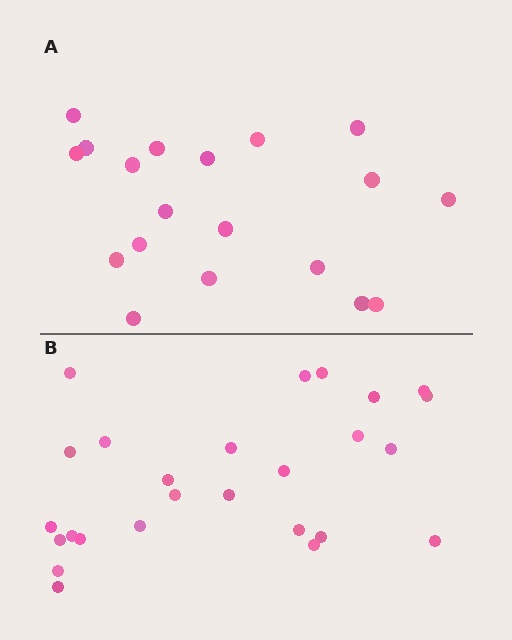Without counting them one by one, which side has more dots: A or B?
Region B (the bottom region) has more dots.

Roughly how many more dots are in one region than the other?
Region B has roughly 8 or so more dots than region A.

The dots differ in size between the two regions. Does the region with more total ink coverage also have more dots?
No. Region A has more total ink coverage because its dots are larger, but region B actually contains more individual dots. Total area can be misleading — the number of items is what matters here.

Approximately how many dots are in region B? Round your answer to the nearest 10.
About 30 dots. (The exact count is 26, which rounds to 30.)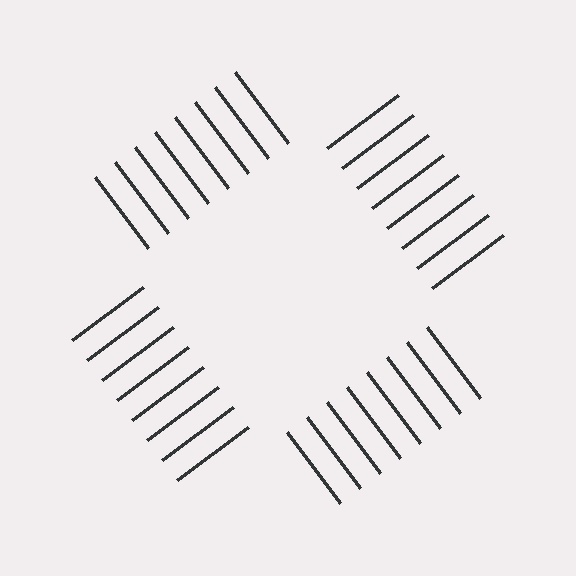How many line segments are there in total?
32 — 8 along each of the 4 edges.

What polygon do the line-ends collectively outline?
An illusory square — the line segments terminate on its edges but no continuous stroke is drawn.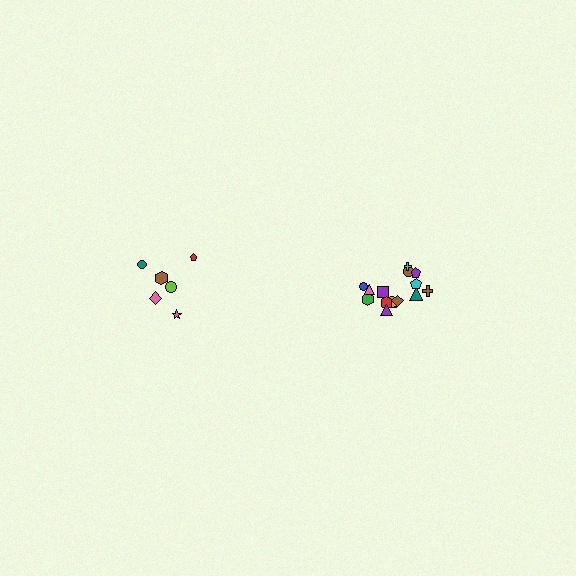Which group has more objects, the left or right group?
The right group.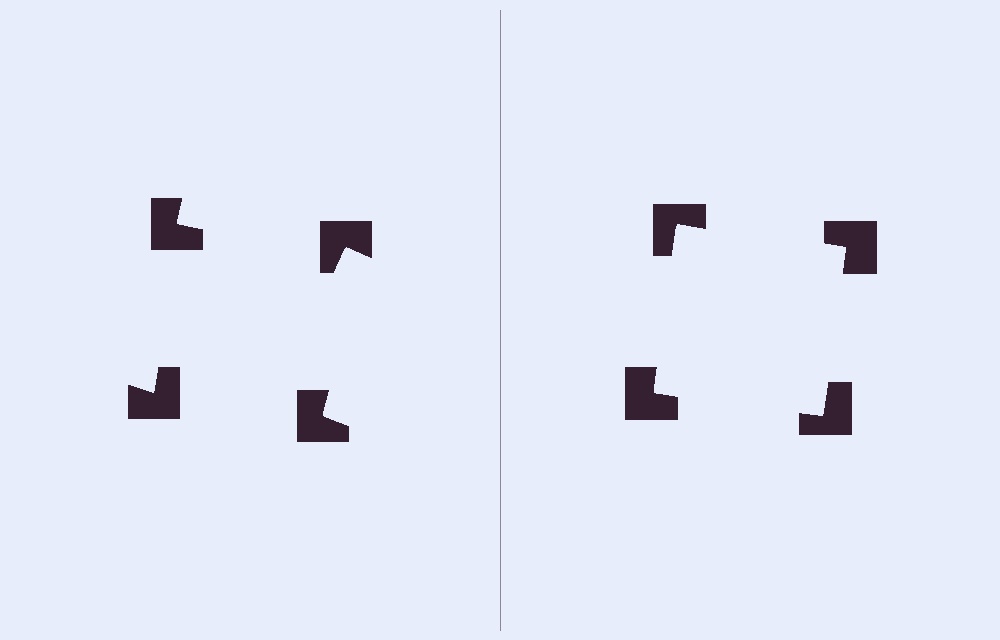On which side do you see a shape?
An illusory square appears on the right side. On the left side the wedge cuts are rotated, so no coherent shape forms.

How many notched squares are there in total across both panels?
8 — 4 on each side.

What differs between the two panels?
The notched squares are positioned identically on both sides; only the wedge orientations differ. On the right they align to a square; on the left they are misaligned.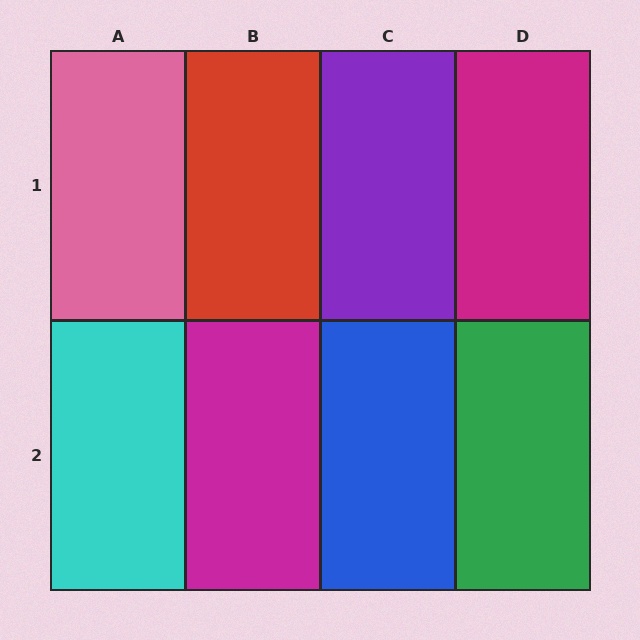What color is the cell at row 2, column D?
Green.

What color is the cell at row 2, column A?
Cyan.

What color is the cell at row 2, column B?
Magenta.